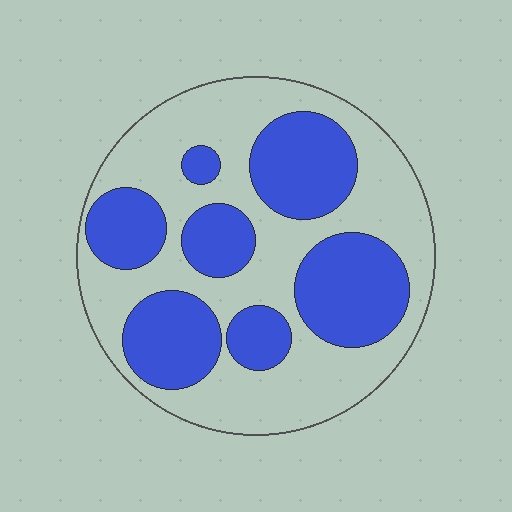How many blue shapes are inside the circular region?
7.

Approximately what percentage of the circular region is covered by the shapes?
Approximately 40%.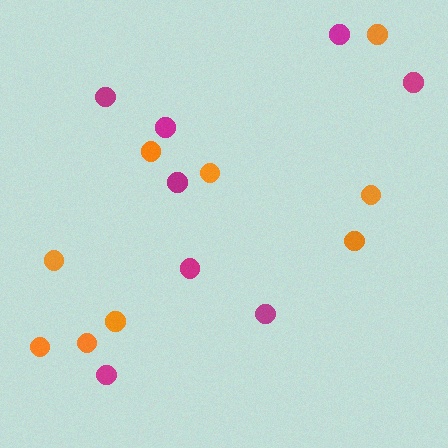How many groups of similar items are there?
There are 2 groups: one group of magenta circles (8) and one group of orange circles (9).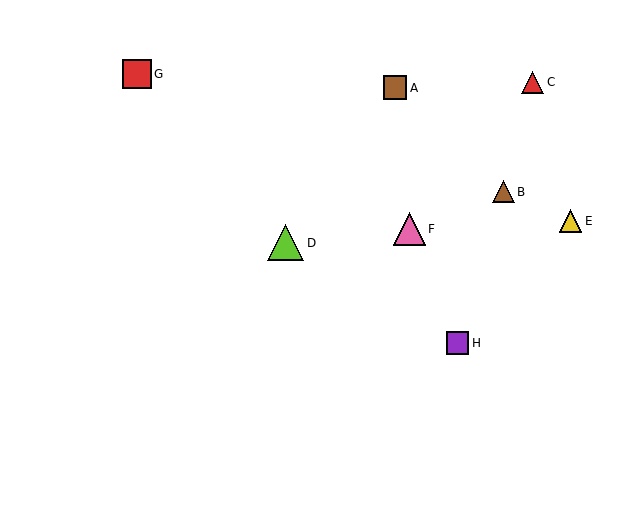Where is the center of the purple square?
The center of the purple square is at (457, 343).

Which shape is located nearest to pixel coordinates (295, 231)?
The lime triangle (labeled D) at (286, 243) is nearest to that location.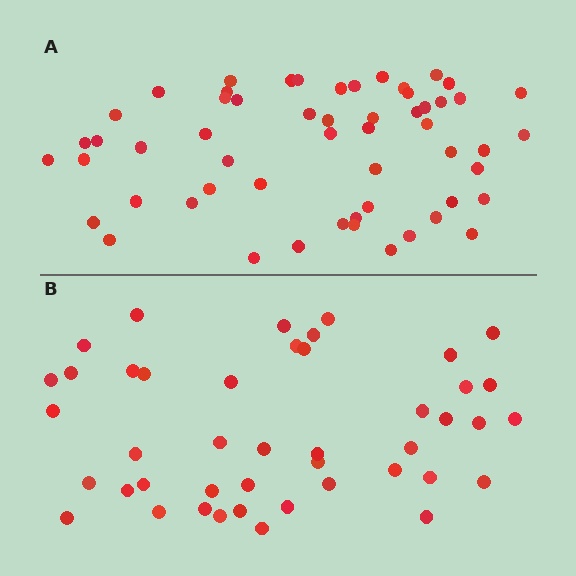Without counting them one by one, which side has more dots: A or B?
Region A (the top region) has more dots.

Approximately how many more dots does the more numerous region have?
Region A has roughly 12 or so more dots than region B.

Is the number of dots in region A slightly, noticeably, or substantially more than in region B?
Region A has noticeably more, but not dramatically so. The ratio is roughly 1.3 to 1.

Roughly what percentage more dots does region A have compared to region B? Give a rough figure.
About 25% more.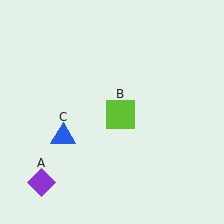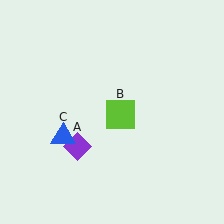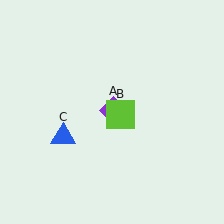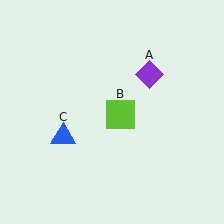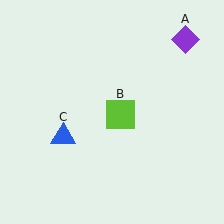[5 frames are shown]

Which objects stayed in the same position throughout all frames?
Lime square (object B) and blue triangle (object C) remained stationary.